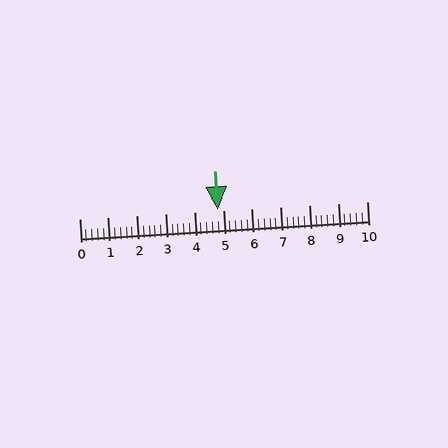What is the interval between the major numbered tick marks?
The major tick marks are spaced 1 units apart.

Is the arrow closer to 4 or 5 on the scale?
The arrow is closer to 5.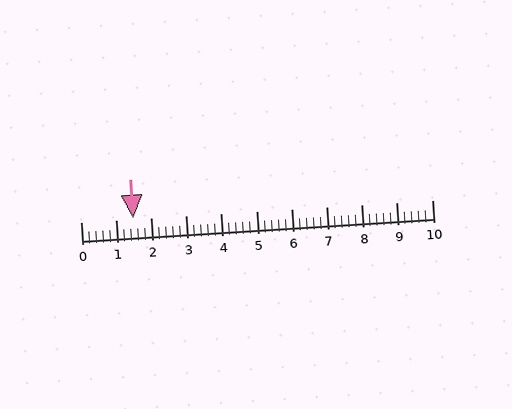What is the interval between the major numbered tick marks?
The major tick marks are spaced 1 units apart.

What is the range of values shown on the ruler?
The ruler shows values from 0 to 10.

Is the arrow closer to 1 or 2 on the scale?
The arrow is closer to 2.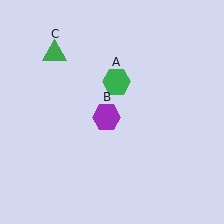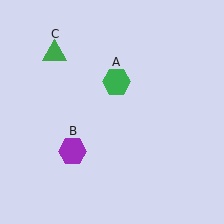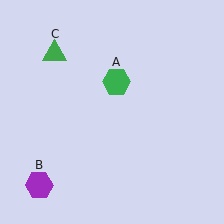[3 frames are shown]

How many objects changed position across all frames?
1 object changed position: purple hexagon (object B).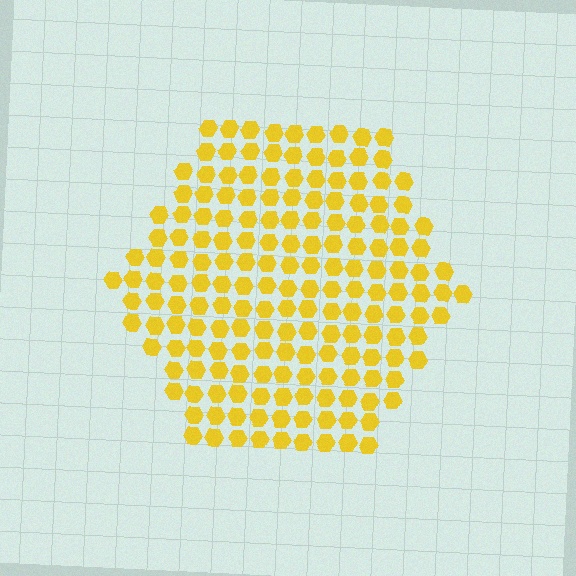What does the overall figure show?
The overall figure shows a hexagon.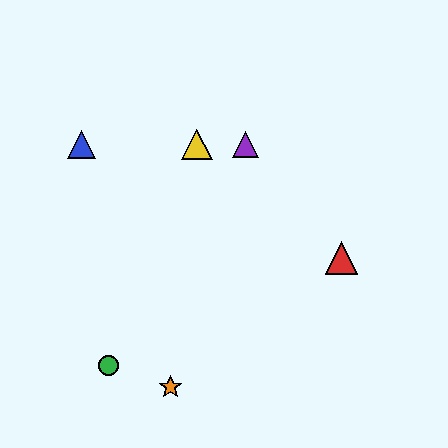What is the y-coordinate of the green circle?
The green circle is at y≈365.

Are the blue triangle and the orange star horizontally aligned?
No, the blue triangle is at y≈145 and the orange star is at y≈387.